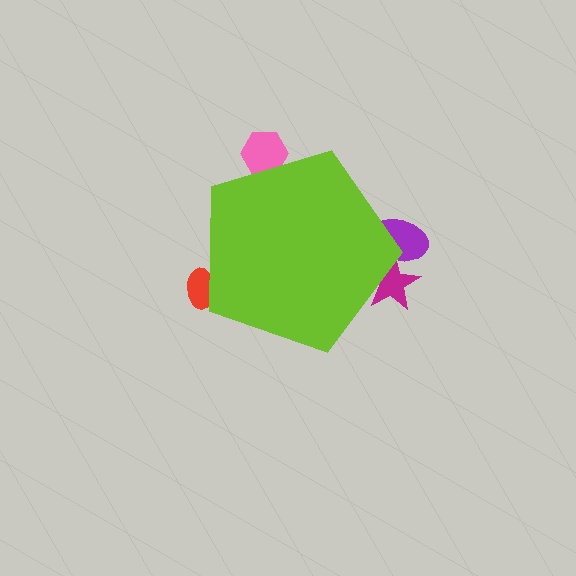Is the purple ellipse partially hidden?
Yes, the purple ellipse is partially hidden behind the lime pentagon.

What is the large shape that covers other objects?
A lime pentagon.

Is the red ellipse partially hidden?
Yes, the red ellipse is partially hidden behind the lime pentagon.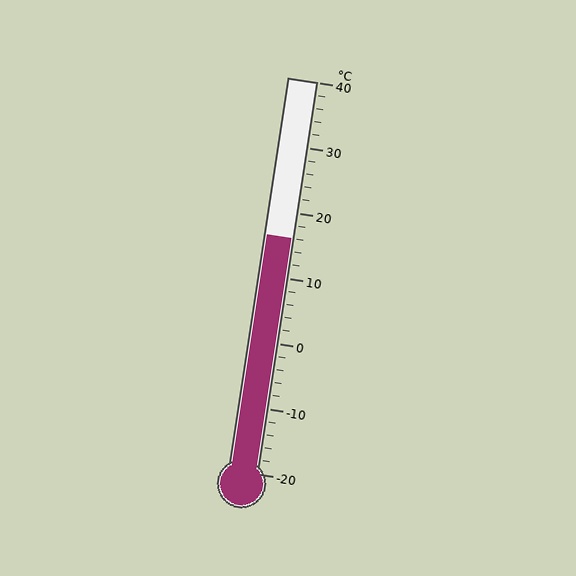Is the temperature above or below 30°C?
The temperature is below 30°C.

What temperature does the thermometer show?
The thermometer shows approximately 16°C.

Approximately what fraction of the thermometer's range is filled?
The thermometer is filled to approximately 60% of its range.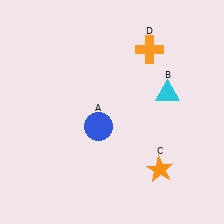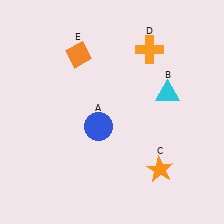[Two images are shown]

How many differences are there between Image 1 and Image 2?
There is 1 difference between the two images.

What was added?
An orange diamond (E) was added in Image 2.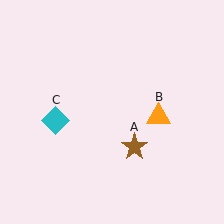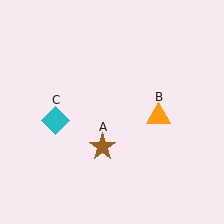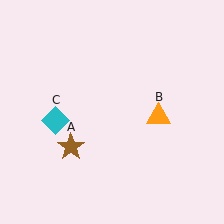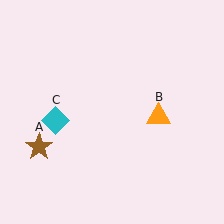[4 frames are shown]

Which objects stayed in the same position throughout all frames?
Orange triangle (object B) and cyan diamond (object C) remained stationary.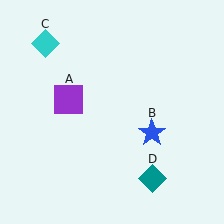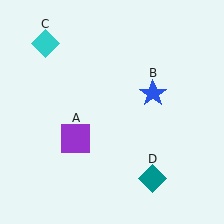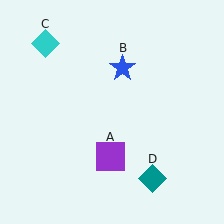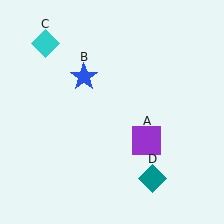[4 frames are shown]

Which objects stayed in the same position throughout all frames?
Cyan diamond (object C) and teal diamond (object D) remained stationary.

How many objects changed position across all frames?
2 objects changed position: purple square (object A), blue star (object B).